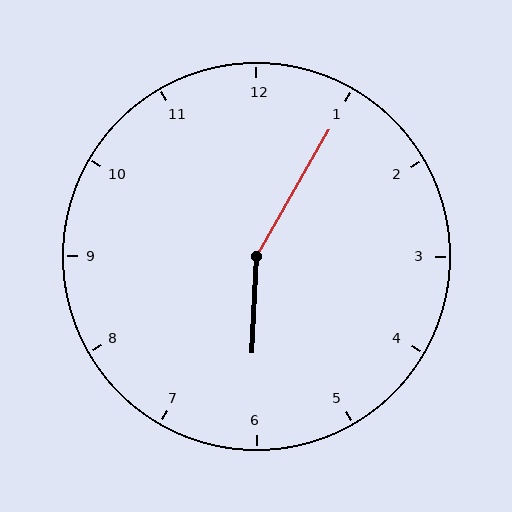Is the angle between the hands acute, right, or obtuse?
It is obtuse.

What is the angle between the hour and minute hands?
Approximately 152 degrees.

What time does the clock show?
6:05.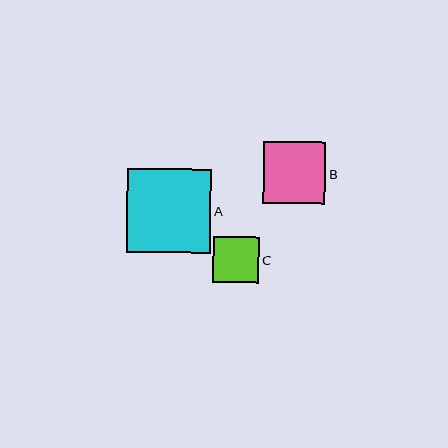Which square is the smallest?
Square C is the smallest with a size of approximately 46 pixels.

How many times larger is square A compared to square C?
Square A is approximately 1.8 times the size of square C.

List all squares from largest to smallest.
From largest to smallest: A, B, C.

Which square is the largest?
Square A is the largest with a size of approximately 85 pixels.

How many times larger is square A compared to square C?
Square A is approximately 1.8 times the size of square C.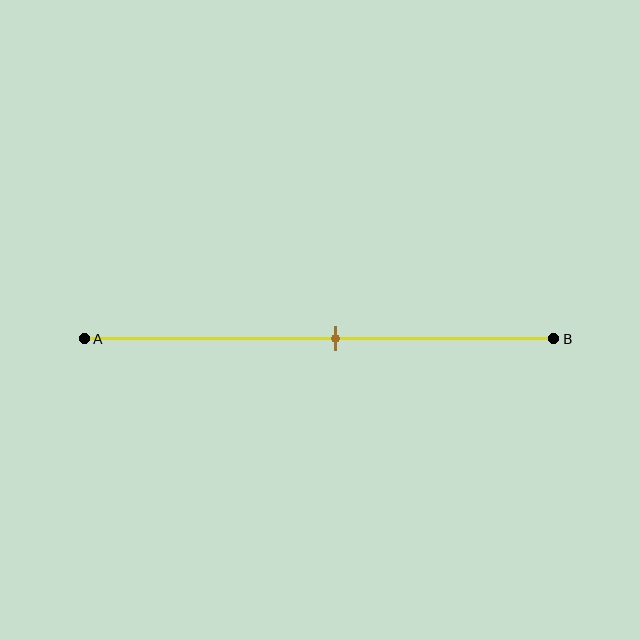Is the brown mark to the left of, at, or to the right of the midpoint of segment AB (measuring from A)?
The brown mark is to the right of the midpoint of segment AB.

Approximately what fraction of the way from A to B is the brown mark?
The brown mark is approximately 55% of the way from A to B.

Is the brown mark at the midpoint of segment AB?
No, the mark is at about 55% from A, not at the 50% midpoint.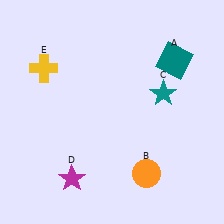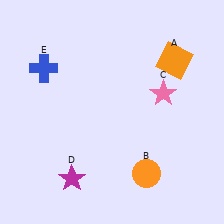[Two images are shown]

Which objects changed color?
A changed from teal to orange. C changed from teal to pink. E changed from yellow to blue.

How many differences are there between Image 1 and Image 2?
There are 3 differences between the two images.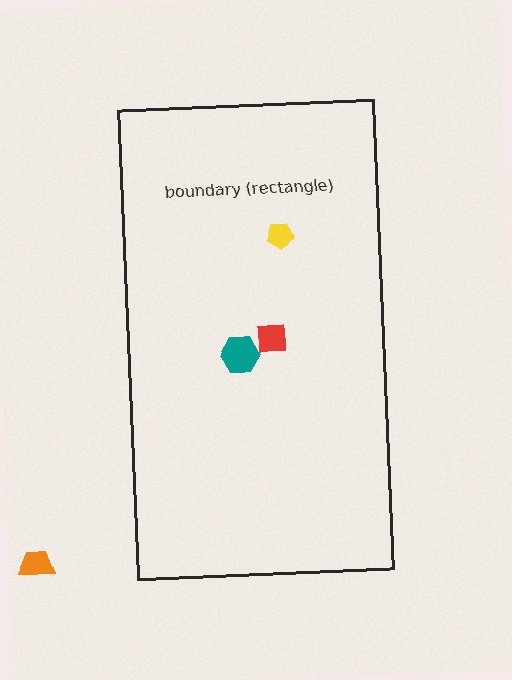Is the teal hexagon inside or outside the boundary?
Inside.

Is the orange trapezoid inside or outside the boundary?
Outside.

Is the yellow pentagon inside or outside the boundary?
Inside.